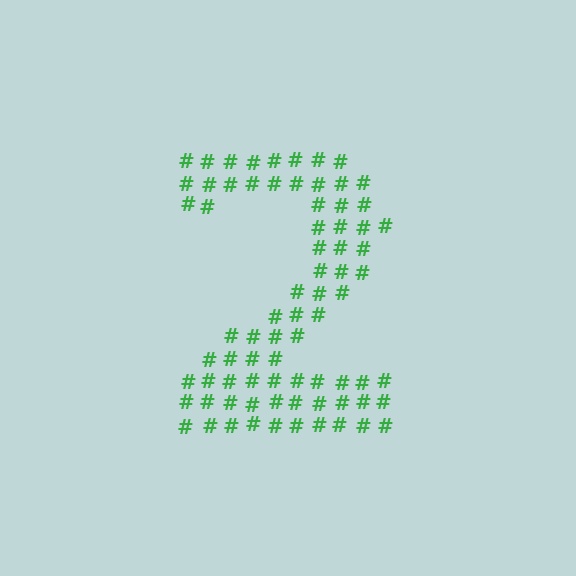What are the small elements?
The small elements are hash symbols.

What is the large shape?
The large shape is the digit 2.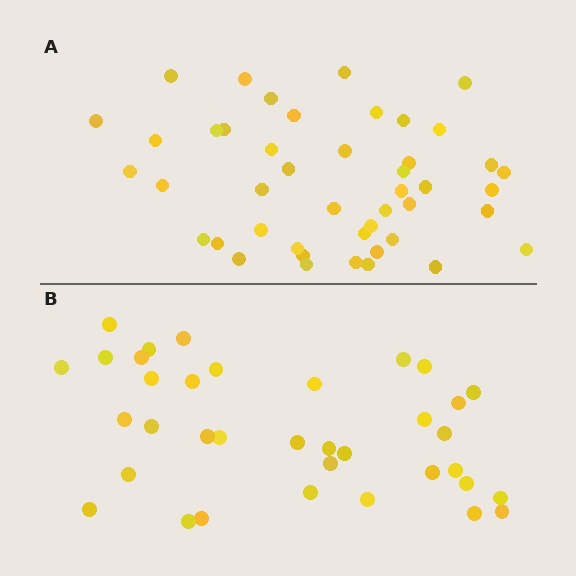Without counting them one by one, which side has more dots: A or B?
Region A (the top region) has more dots.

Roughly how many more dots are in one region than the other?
Region A has roughly 8 or so more dots than region B.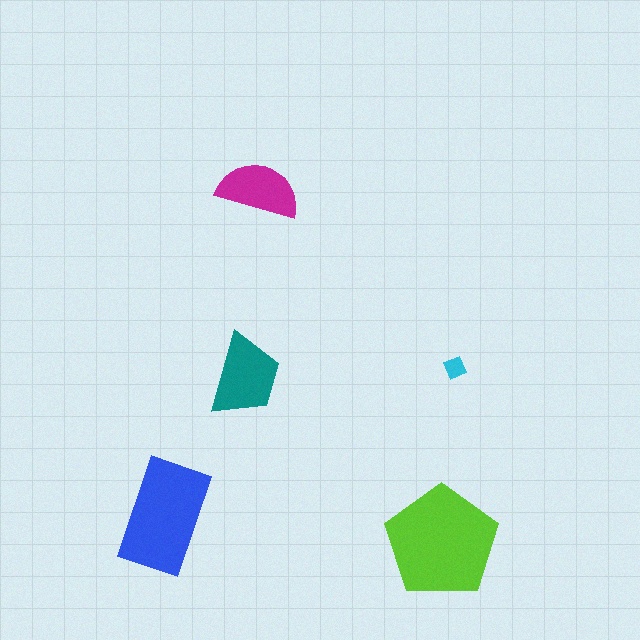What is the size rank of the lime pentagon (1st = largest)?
1st.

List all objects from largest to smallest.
The lime pentagon, the blue rectangle, the teal trapezoid, the magenta semicircle, the cyan diamond.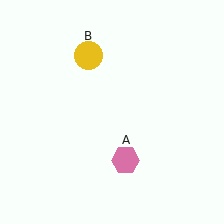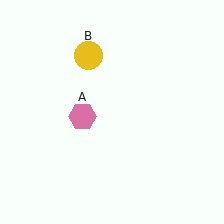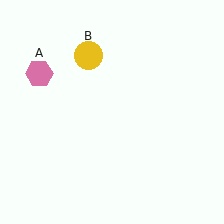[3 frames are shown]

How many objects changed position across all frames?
1 object changed position: pink hexagon (object A).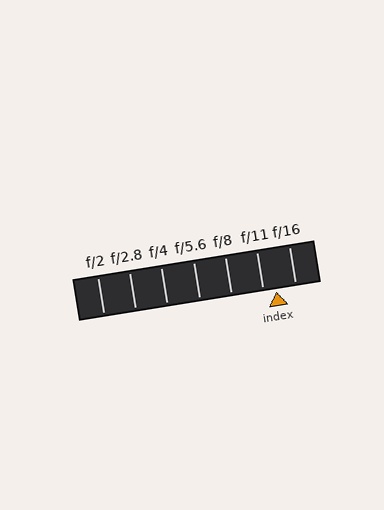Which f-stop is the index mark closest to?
The index mark is closest to f/11.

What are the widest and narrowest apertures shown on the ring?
The widest aperture shown is f/2 and the narrowest is f/16.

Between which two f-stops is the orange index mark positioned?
The index mark is between f/11 and f/16.